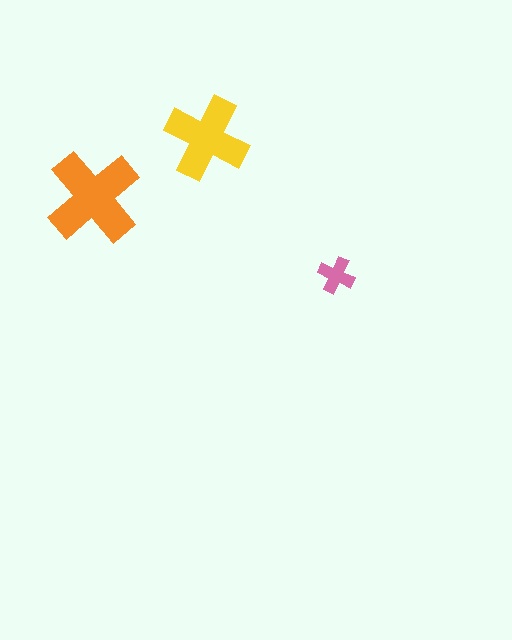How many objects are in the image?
There are 3 objects in the image.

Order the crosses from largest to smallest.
the orange one, the yellow one, the pink one.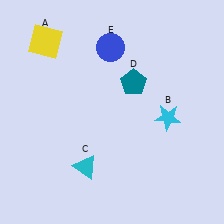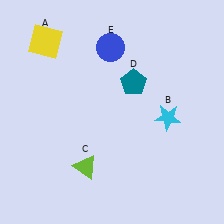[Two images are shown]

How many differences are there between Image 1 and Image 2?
There is 1 difference between the two images.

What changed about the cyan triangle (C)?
In Image 1, C is cyan. In Image 2, it changed to lime.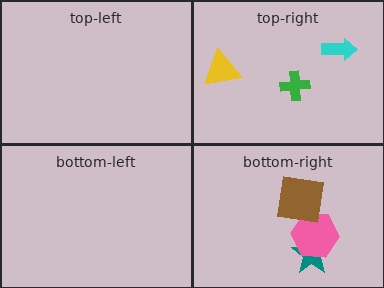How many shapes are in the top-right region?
3.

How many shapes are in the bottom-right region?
3.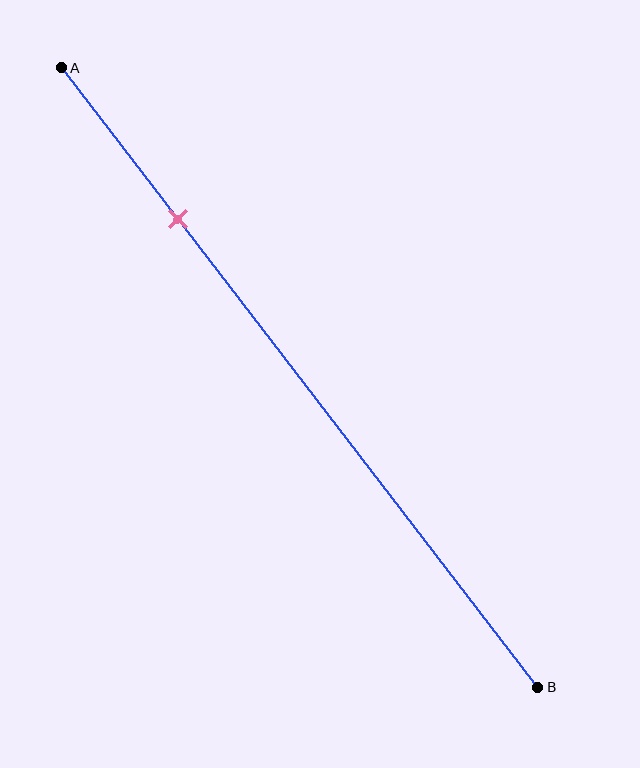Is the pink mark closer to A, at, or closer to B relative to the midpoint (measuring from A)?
The pink mark is closer to point A than the midpoint of segment AB.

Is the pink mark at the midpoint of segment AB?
No, the mark is at about 25% from A, not at the 50% midpoint.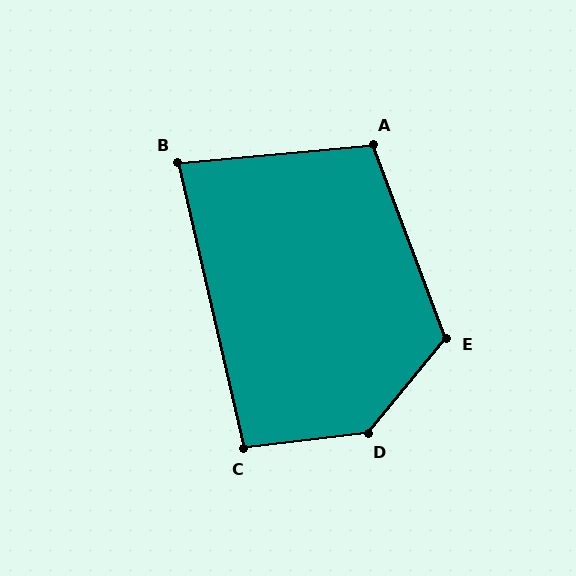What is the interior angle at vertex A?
Approximately 106 degrees (obtuse).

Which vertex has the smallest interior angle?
B, at approximately 82 degrees.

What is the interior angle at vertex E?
Approximately 120 degrees (obtuse).